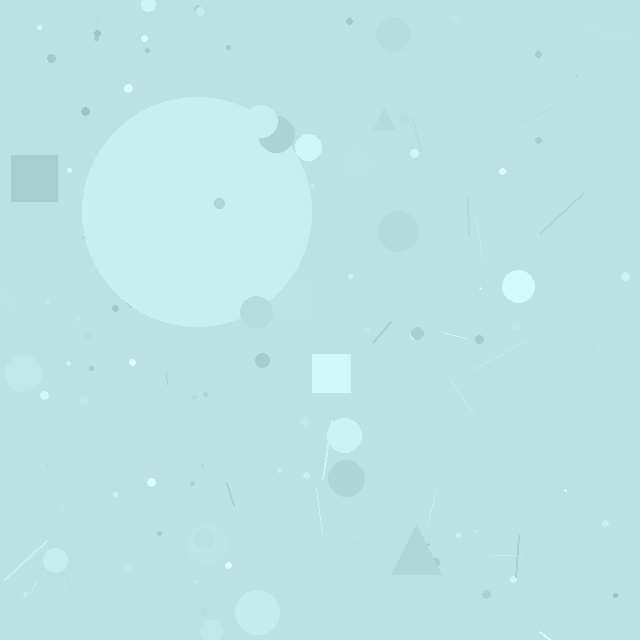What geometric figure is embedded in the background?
A circle is embedded in the background.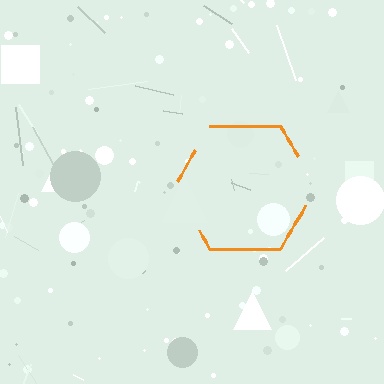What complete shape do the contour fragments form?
The contour fragments form a hexagon.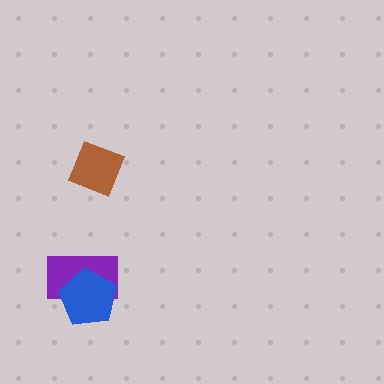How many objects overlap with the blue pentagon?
1 object overlaps with the blue pentagon.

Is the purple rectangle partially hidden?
Yes, it is partially covered by another shape.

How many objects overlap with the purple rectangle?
1 object overlaps with the purple rectangle.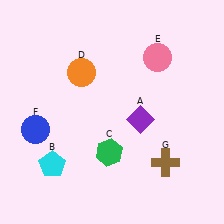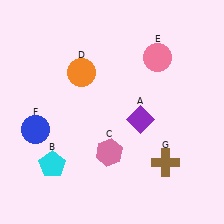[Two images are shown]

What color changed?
The hexagon (C) changed from green in Image 1 to pink in Image 2.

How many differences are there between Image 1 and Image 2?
There is 1 difference between the two images.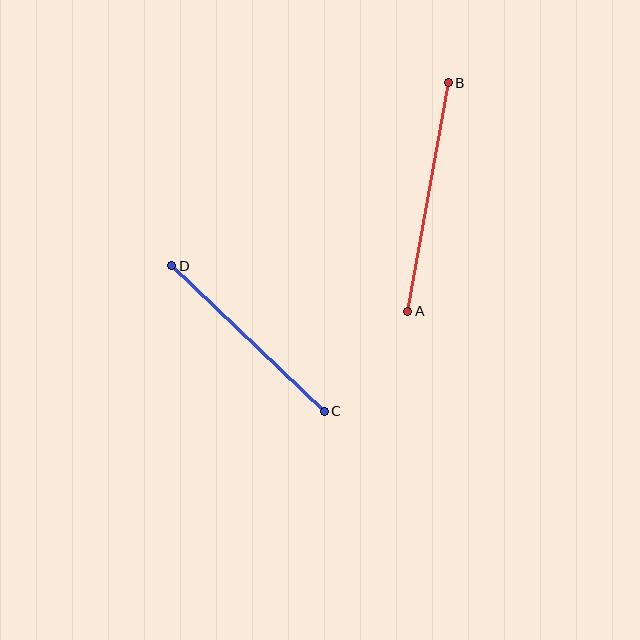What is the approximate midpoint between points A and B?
The midpoint is at approximately (428, 197) pixels.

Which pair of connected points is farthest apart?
Points A and B are farthest apart.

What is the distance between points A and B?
The distance is approximately 232 pixels.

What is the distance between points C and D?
The distance is approximately 211 pixels.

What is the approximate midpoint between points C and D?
The midpoint is at approximately (248, 338) pixels.